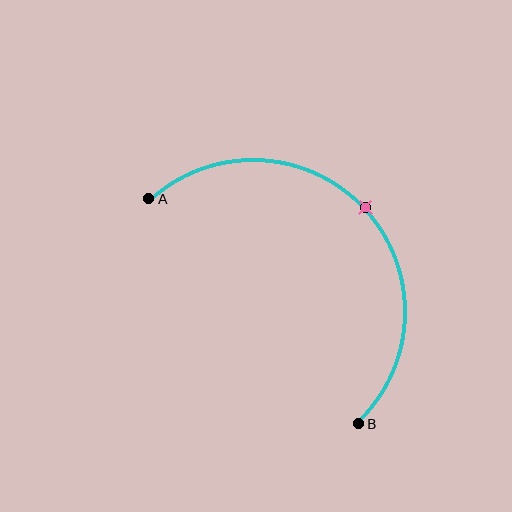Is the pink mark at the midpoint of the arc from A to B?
Yes. The pink mark lies on the arc at equal arc-length from both A and B — it is the arc midpoint.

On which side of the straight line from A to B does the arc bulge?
The arc bulges above and to the right of the straight line connecting A and B.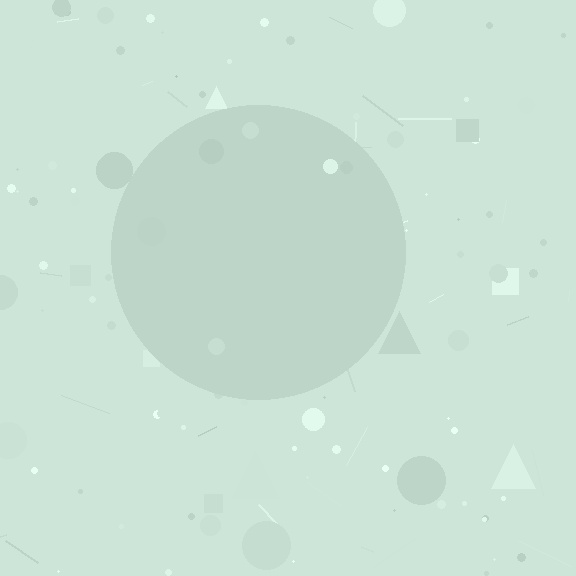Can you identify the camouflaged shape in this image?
The camouflaged shape is a circle.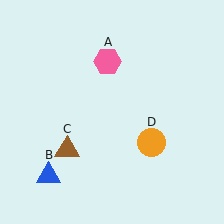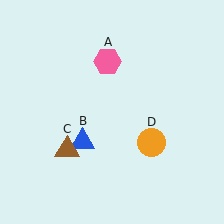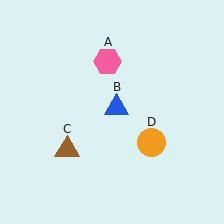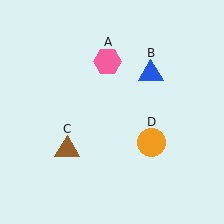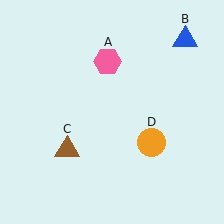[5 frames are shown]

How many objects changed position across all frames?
1 object changed position: blue triangle (object B).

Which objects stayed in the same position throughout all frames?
Pink hexagon (object A) and brown triangle (object C) and orange circle (object D) remained stationary.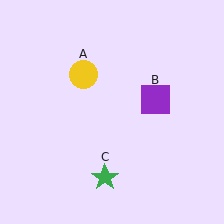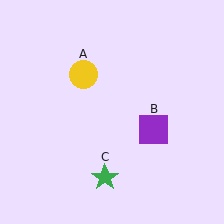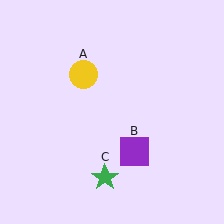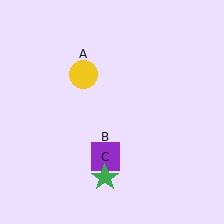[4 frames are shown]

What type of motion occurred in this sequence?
The purple square (object B) rotated clockwise around the center of the scene.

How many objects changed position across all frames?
1 object changed position: purple square (object B).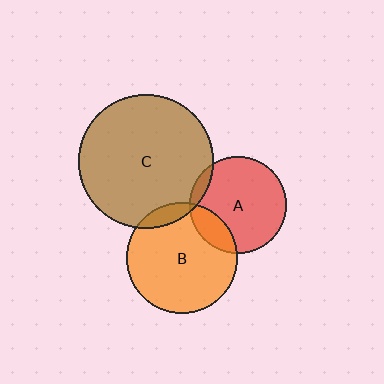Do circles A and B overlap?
Yes.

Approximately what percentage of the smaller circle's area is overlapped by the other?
Approximately 15%.